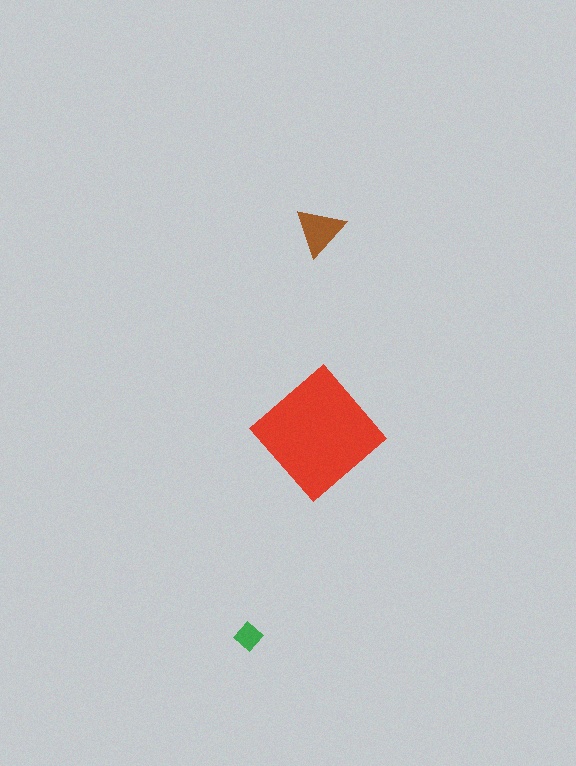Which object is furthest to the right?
The brown triangle is rightmost.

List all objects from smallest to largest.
The green diamond, the brown triangle, the red diamond.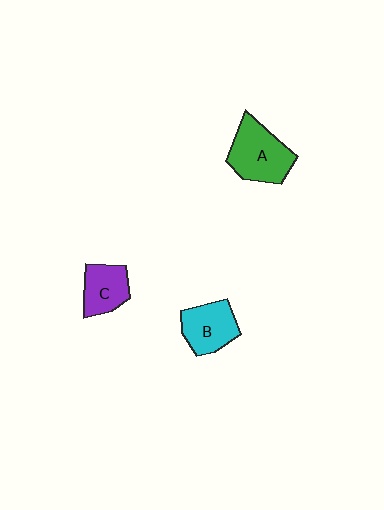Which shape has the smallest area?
Shape C (purple).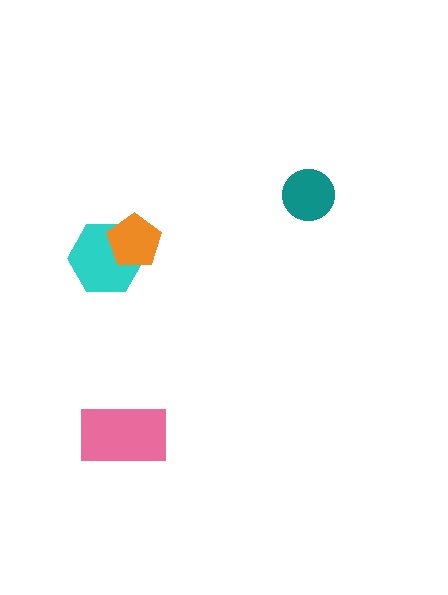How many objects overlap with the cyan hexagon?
1 object overlaps with the cyan hexagon.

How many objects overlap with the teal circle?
0 objects overlap with the teal circle.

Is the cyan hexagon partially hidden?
Yes, it is partially covered by another shape.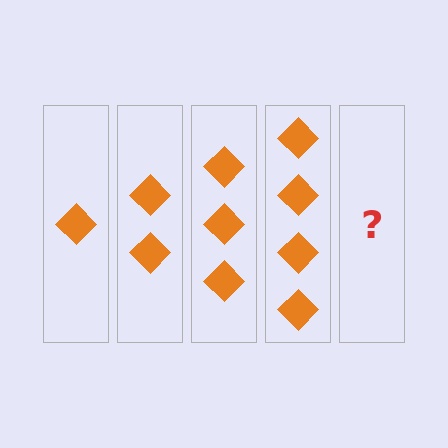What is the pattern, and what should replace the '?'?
The pattern is that each step adds one more diamond. The '?' should be 5 diamonds.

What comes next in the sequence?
The next element should be 5 diamonds.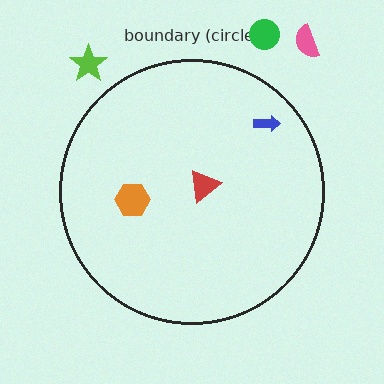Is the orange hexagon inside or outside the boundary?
Inside.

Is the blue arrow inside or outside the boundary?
Inside.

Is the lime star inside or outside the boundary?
Outside.